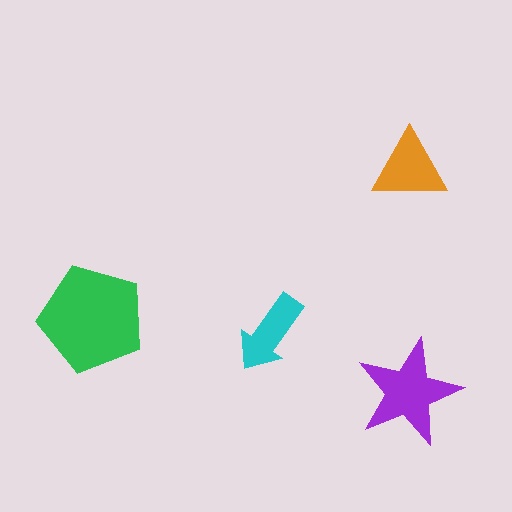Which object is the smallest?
The cyan arrow.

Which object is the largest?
The green pentagon.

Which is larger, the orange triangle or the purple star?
The purple star.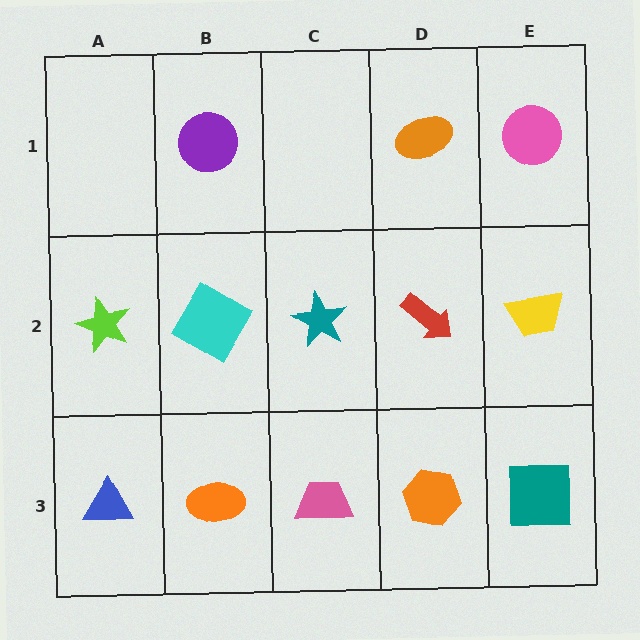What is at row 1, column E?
A pink circle.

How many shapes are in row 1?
3 shapes.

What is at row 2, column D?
A red arrow.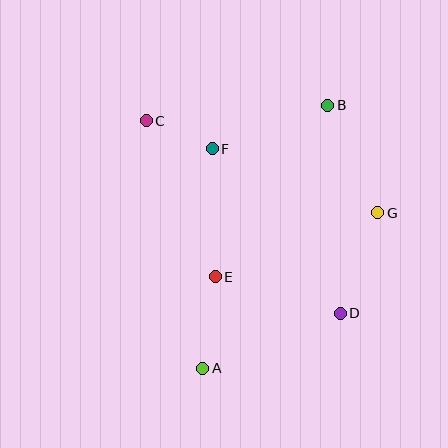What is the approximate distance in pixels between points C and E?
The distance between C and E is approximately 171 pixels.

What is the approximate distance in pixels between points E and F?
The distance between E and F is approximately 128 pixels.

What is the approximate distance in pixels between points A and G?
The distance between A and G is approximately 235 pixels.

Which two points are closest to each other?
Points C and F are closest to each other.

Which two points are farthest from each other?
Points A and B are farthest from each other.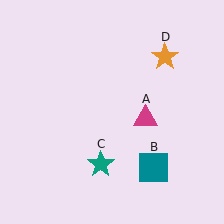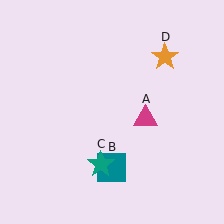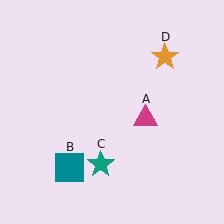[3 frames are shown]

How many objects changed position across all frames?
1 object changed position: teal square (object B).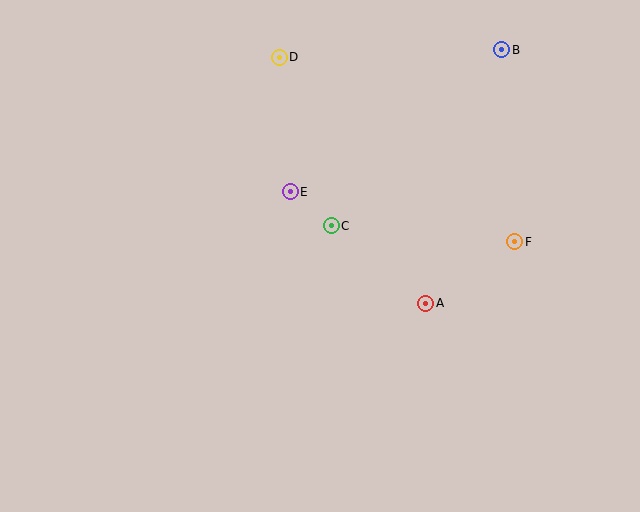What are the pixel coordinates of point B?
Point B is at (502, 50).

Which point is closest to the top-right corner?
Point B is closest to the top-right corner.